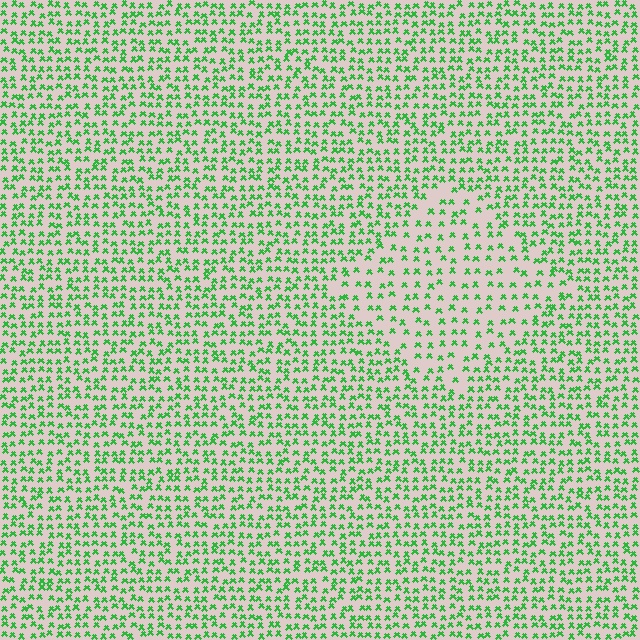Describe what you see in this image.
The image contains small green elements arranged at two different densities. A diamond-shaped region is visible where the elements are less densely packed than the surrounding area.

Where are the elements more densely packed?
The elements are more densely packed outside the diamond boundary.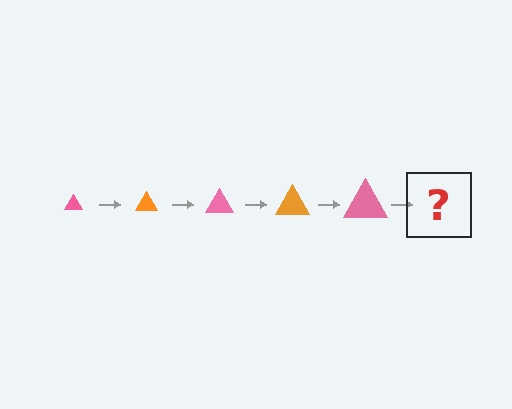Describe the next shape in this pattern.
It should be an orange triangle, larger than the previous one.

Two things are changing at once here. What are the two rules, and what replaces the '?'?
The two rules are that the triangle grows larger each step and the color cycles through pink and orange. The '?' should be an orange triangle, larger than the previous one.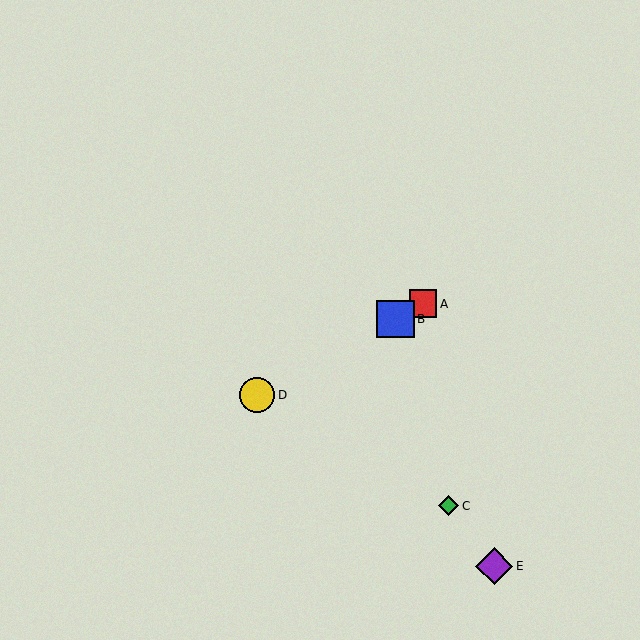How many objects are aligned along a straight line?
3 objects (A, B, D) are aligned along a straight line.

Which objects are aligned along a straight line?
Objects A, B, D are aligned along a straight line.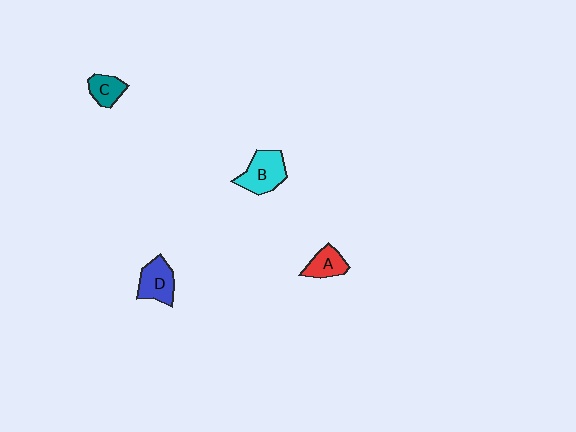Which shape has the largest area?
Shape B (cyan).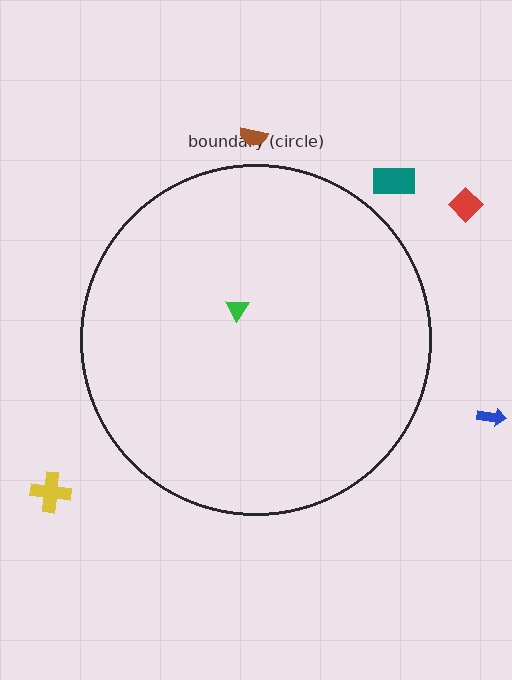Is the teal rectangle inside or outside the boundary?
Outside.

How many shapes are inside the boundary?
1 inside, 5 outside.